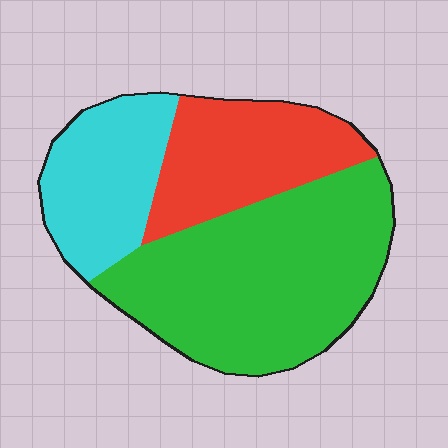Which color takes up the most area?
Green, at roughly 50%.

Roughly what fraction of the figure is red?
Red covers 26% of the figure.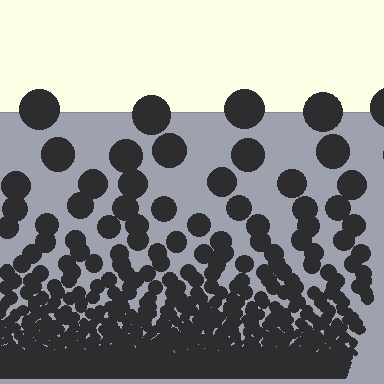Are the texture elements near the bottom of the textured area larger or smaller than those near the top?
Smaller. The gradient is inverted — elements near the bottom are smaller and denser.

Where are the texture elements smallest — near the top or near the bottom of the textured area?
Near the bottom.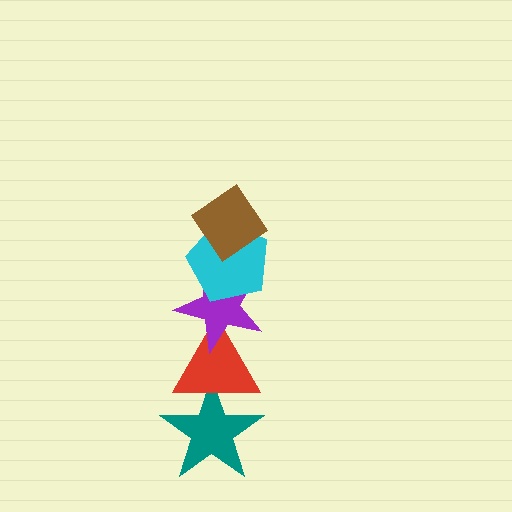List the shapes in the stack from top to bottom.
From top to bottom: the brown diamond, the cyan pentagon, the purple star, the red triangle, the teal star.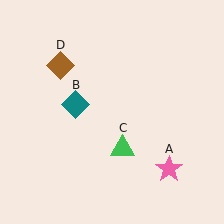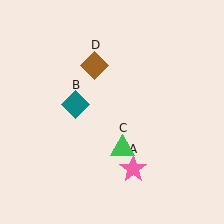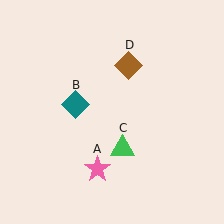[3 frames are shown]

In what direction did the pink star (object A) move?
The pink star (object A) moved left.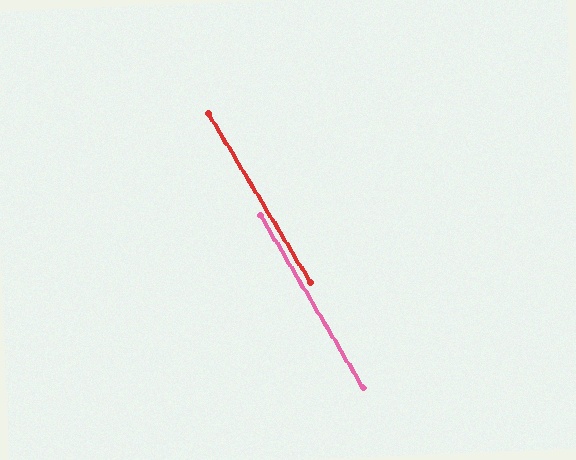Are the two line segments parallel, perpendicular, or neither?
Parallel — their directions differ by only 0.3°.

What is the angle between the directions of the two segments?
Approximately 0 degrees.